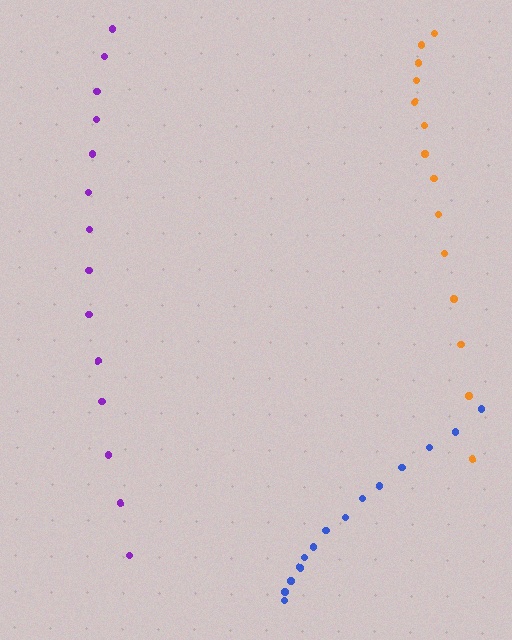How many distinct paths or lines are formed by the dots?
There are 3 distinct paths.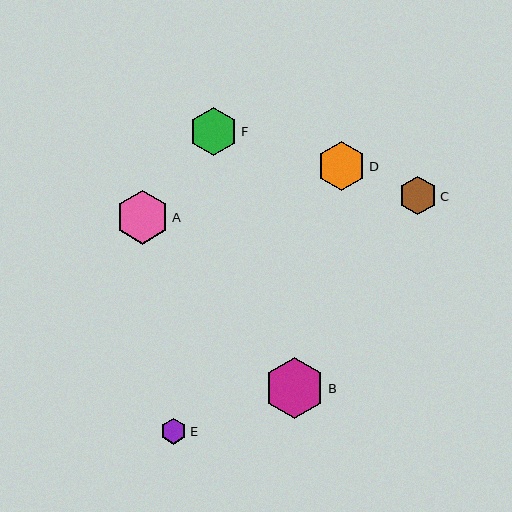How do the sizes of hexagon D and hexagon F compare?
Hexagon D and hexagon F are approximately the same size.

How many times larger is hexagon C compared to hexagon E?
Hexagon C is approximately 1.5 times the size of hexagon E.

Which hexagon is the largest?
Hexagon B is the largest with a size of approximately 61 pixels.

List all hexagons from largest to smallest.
From largest to smallest: B, A, D, F, C, E.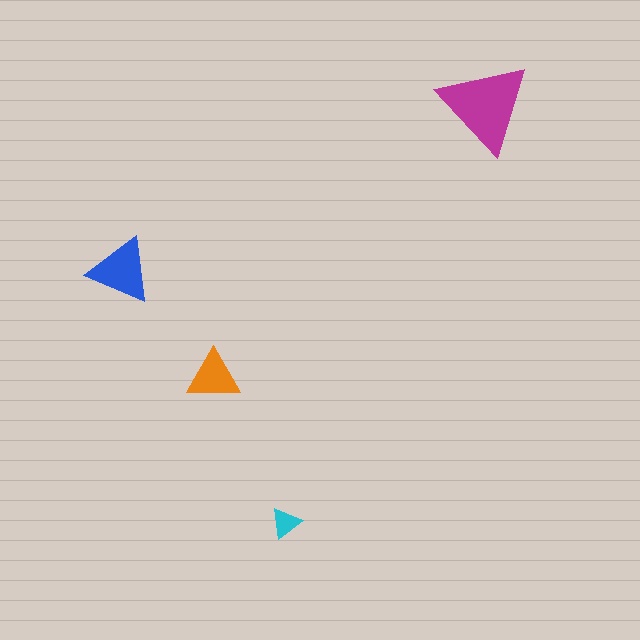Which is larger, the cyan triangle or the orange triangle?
The orange one.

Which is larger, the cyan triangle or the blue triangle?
The blue one.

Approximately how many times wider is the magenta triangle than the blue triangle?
About 1.5 times wider.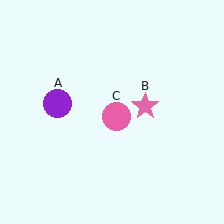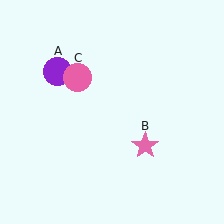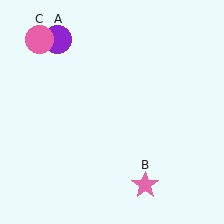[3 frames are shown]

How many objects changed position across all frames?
3 objects changed position: purple circle (object A), pink star (object B), pink circle (object C).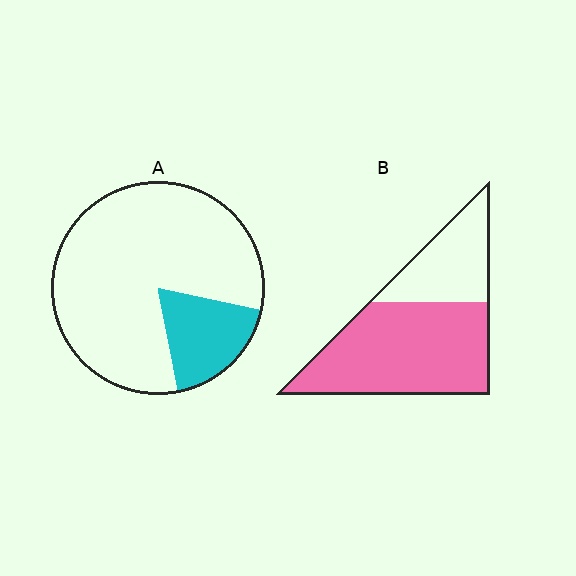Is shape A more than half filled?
No.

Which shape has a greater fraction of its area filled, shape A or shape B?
Shape B.